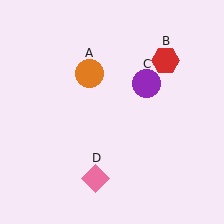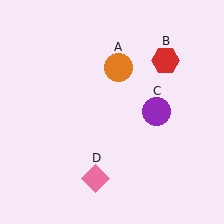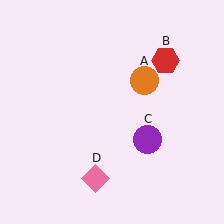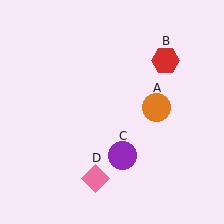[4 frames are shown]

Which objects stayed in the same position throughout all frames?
Red hexagon (object B) and pink diamond (object D) remained stationary.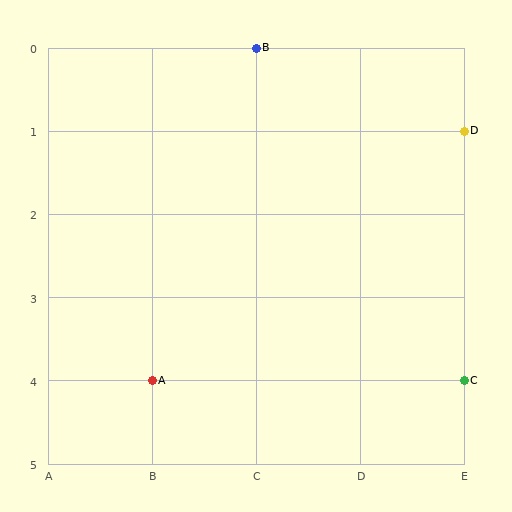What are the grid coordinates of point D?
Point D is at grid coordinates (E, 1).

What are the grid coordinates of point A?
Point A is at grid coordinates (B, 4).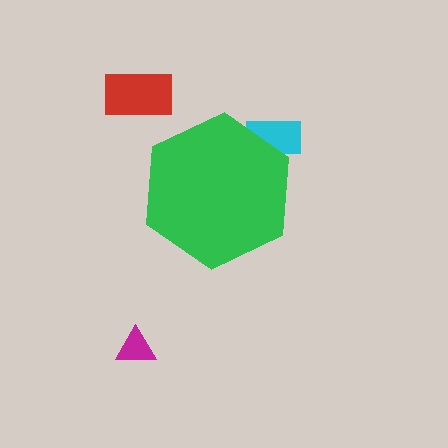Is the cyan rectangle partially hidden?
Yes, the cyan rectangle is partially hidden behind the green hexagon.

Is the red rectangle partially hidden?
No, the red rectangle is fully visible.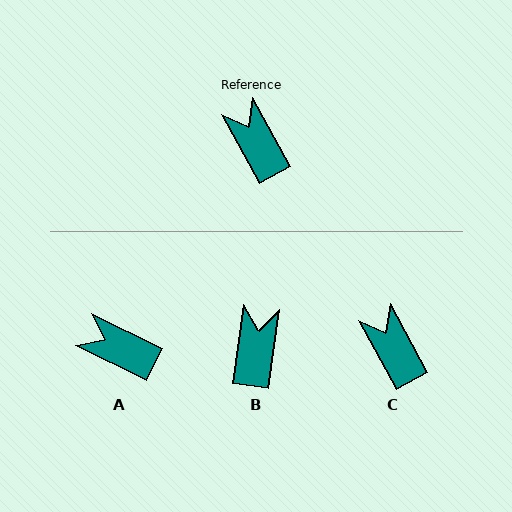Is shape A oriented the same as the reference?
No, it is off by about 35 degrees.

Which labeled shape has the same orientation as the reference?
C.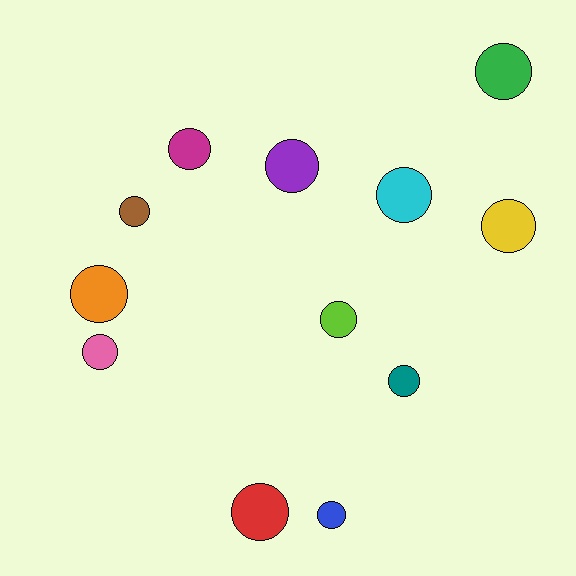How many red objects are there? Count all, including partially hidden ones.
There is 1 red object.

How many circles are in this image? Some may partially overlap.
There are 12 circles.